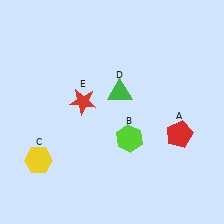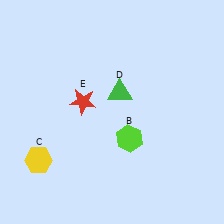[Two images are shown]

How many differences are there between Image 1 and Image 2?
There is 1 difference between the two images.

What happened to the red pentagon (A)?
The red pentagon (A) was removed in Image 2. It was in the bottom-right area of Image 1.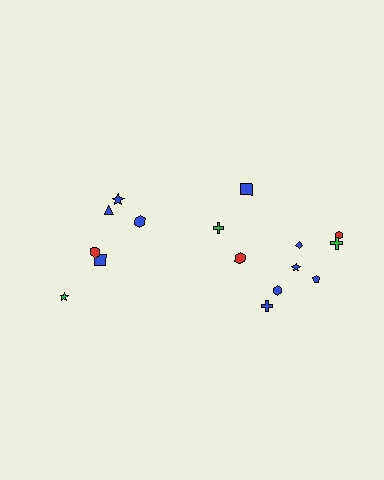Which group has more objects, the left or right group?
The right group.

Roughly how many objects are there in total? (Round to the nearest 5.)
Roughly 15 objects in total.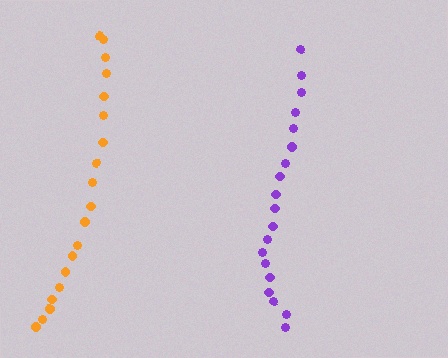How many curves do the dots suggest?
There are 2 distinct paths.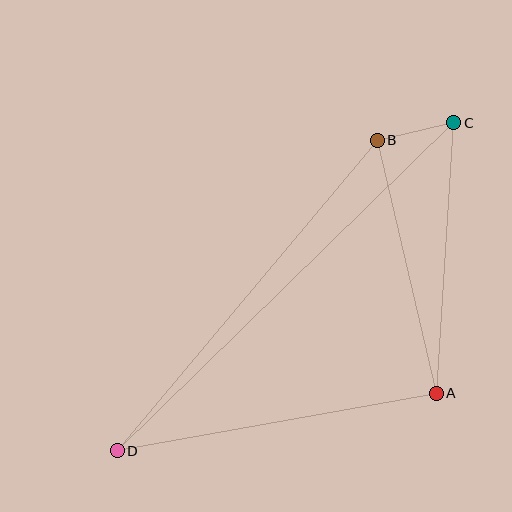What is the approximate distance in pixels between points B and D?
The distance between B and D is approximately 405 pixels.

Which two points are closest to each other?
Points B and C are closest to each other.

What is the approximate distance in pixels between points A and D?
The distance between A and D is approximately 324 pixels.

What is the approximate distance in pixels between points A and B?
The distance between A and B is approximately 260 pixels.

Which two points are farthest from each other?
Points C and D are farthest from each other.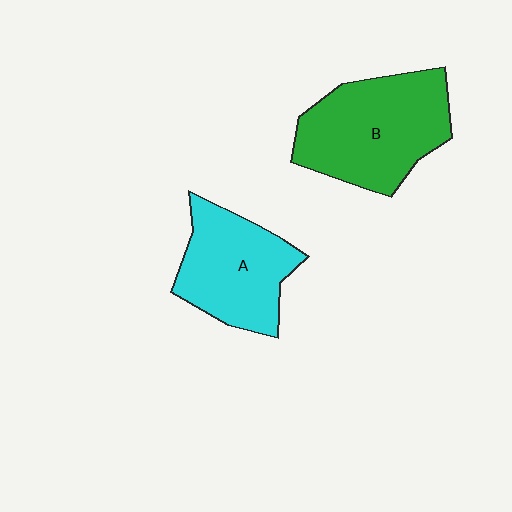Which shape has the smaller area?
Shape A (cyan).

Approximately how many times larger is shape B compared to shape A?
Approximately 1.3 times.